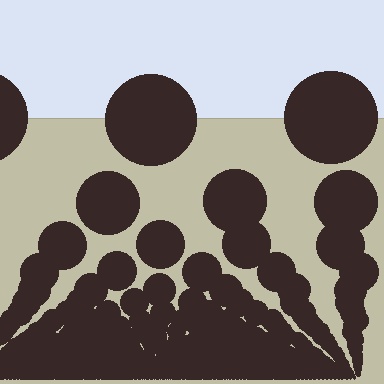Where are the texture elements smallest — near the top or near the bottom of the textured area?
Near the bottom.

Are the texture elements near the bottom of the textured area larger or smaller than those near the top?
Smaller. The gradient is inverted — elements near the bottom are smaller and denser.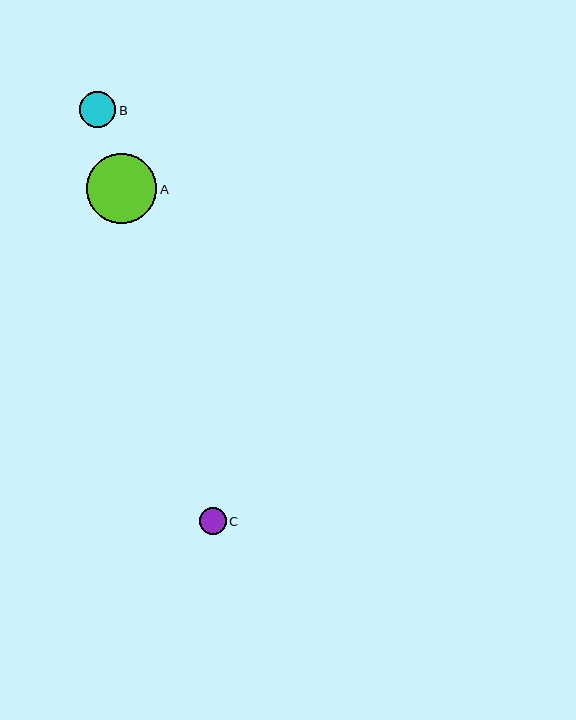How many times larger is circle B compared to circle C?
Circle B is approximately 1.4 times the size of circle C.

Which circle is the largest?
Circle A is the largest with a size of approximately 70 pixels.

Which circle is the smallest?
Circle C is the smallest with a size of approximately 26 pixels.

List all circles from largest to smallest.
From largest to smallest: A, B, C.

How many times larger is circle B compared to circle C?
Circle B is approximately 1.4 times the size of circle C.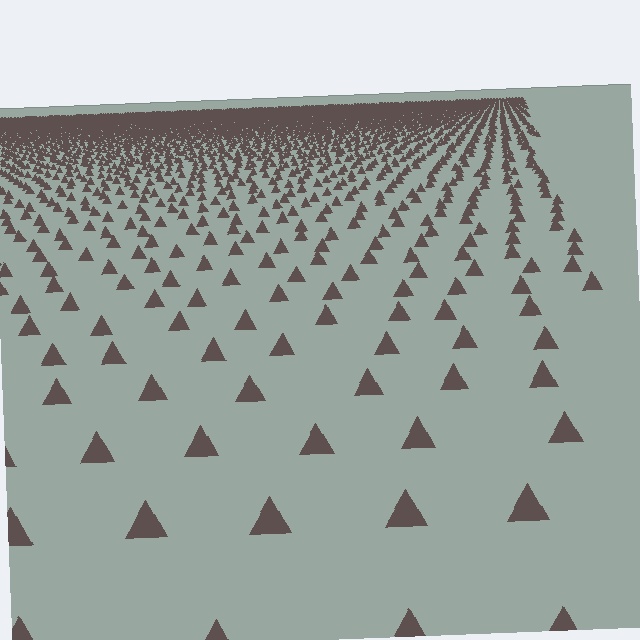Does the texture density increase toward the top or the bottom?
Density increases toward the top.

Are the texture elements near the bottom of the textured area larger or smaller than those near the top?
Larger. Near the bottom, elements are closer to the viewer and appear at a bigger on-screen size.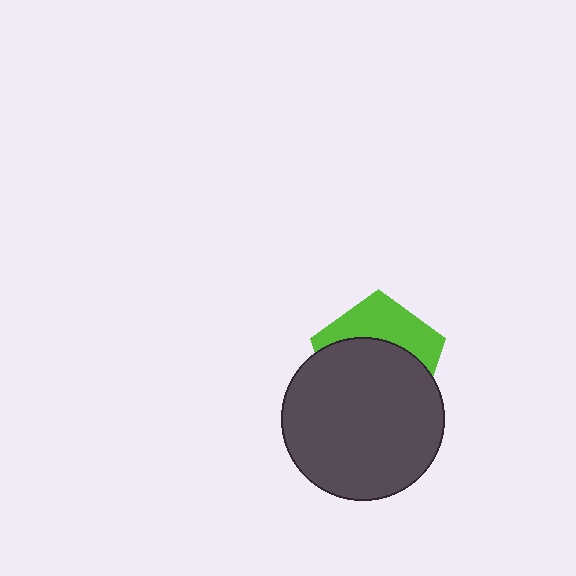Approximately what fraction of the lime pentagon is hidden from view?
Roughly 62% of the lime pentagon is hidden behind the dark gray circle.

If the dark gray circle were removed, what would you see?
You would see the complete lime pentagon.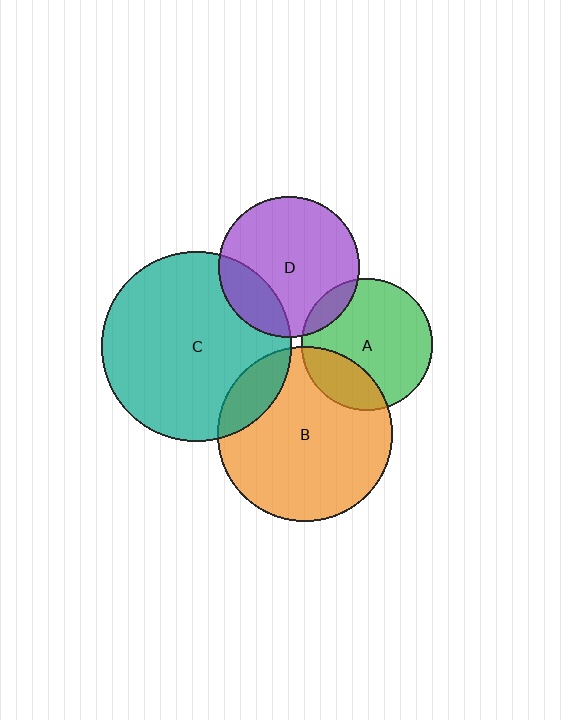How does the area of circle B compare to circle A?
Approximately 1.8 times.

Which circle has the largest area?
Circle C (teal).